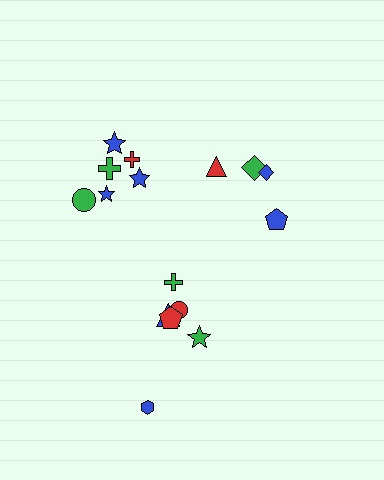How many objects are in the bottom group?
There are 6 objects.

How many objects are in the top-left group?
There are 6 objects.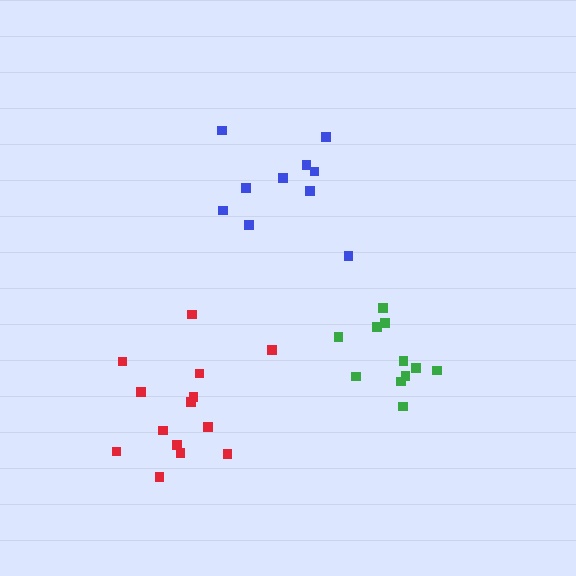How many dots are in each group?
Group 1: 10 dots, Group 2: 11 dots, Group 3: 14 dots (35 total).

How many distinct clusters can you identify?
There are 3 distinct clusters.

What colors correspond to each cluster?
The clusters are colored: blue, green, red.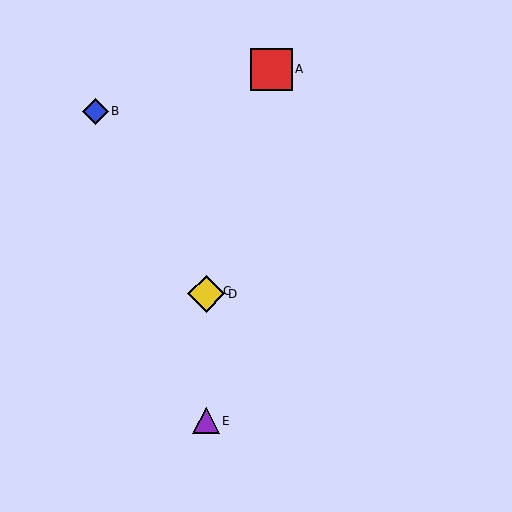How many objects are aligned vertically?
3 objects (C, D, E) are aligned vertically.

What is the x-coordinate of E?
Object E is at x≈206.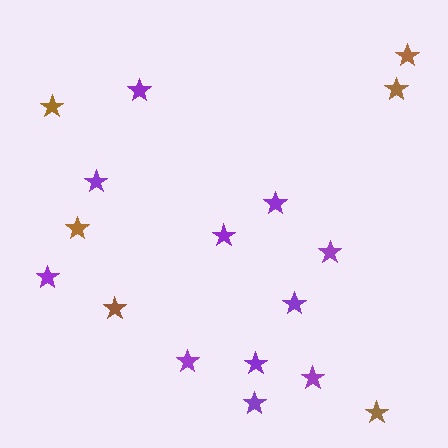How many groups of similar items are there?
There are 2 groups: one group of purple stars (11) and one group of brown stars (6).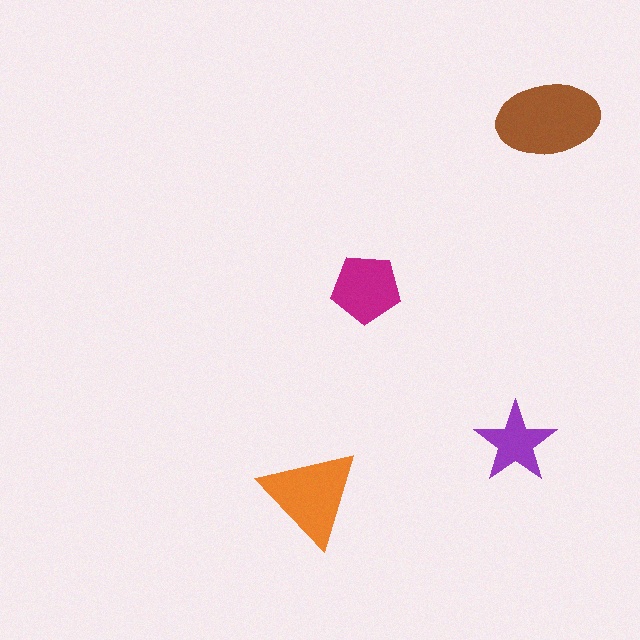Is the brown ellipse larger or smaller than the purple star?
Larger.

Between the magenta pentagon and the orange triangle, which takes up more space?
The orange triangle.